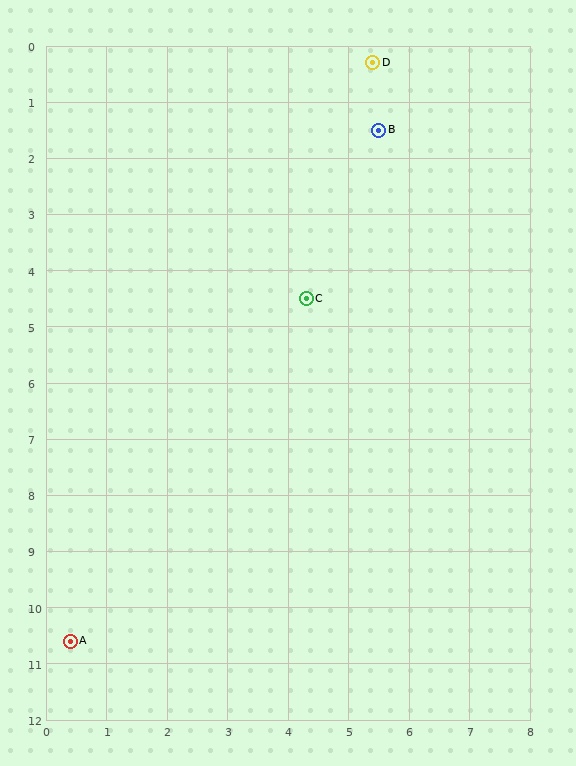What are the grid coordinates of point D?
Point D is at approximately (5.4, 0.3).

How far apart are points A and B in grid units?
Points A and B are about 10.4 grid units apart.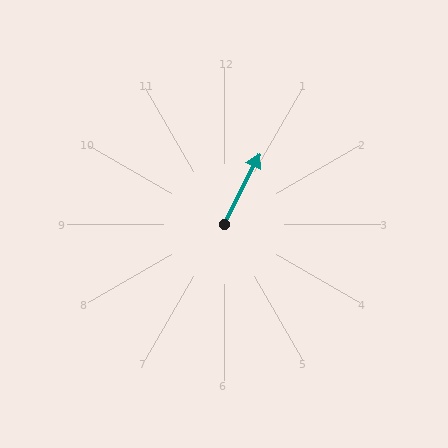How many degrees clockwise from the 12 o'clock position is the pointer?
Approximately 27 degrees.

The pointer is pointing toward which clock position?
Roughly 1 o'clock.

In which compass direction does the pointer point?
Northeast.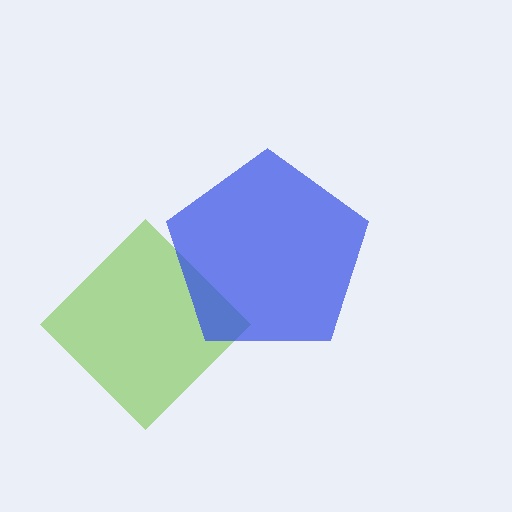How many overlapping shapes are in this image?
There are 2 overlapping shapes in the image.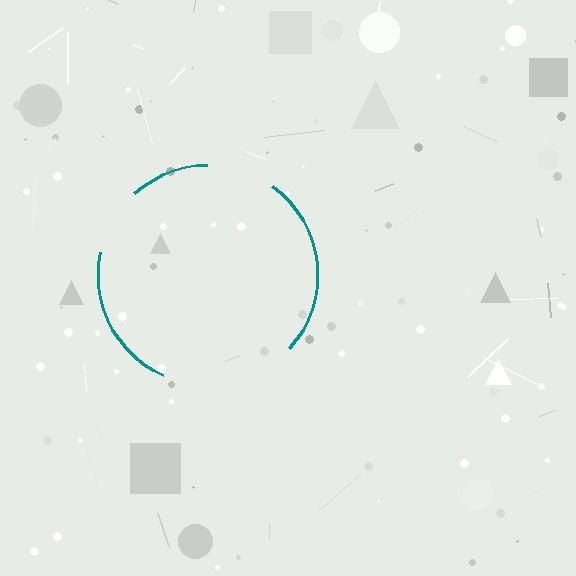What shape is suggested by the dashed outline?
The dashed outline suggests a circle.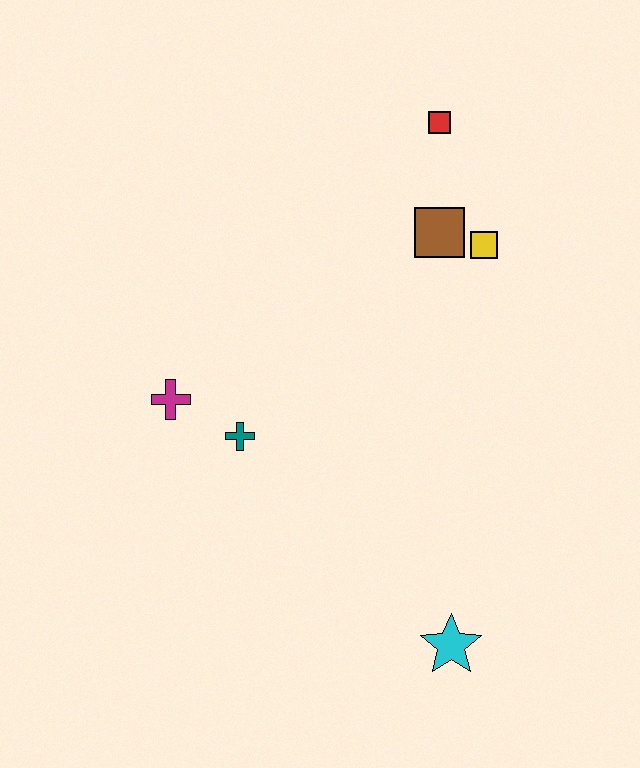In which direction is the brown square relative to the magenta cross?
The brown square is to the right of the magenta cross.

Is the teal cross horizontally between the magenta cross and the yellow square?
Yes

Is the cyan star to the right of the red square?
Yes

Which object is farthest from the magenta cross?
The red square is farthest from the magenta cross.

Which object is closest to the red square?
The brown square is closest to the red square.